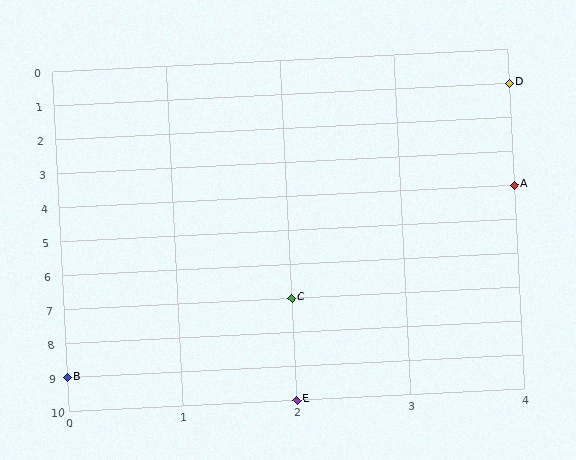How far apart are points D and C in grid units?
Points D and C are 2 columns and 6 rows apart (about 6.3 grid units diagonally).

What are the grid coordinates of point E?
Point E is at grid coordinates (2, 10).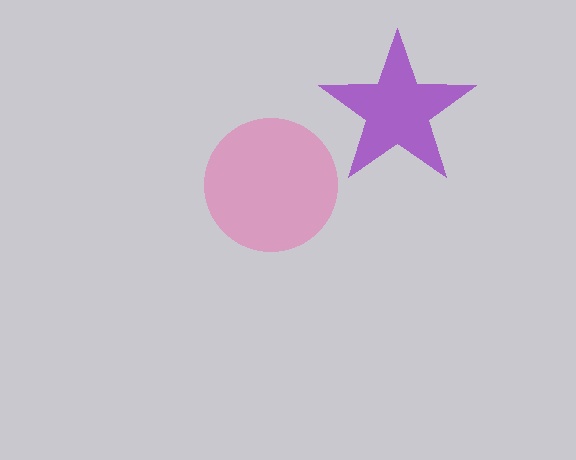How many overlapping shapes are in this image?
There are 2 overlapping shapes in the image.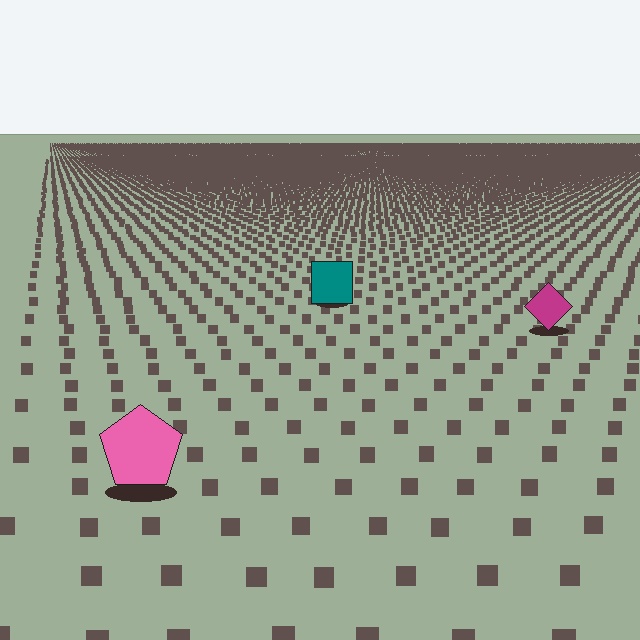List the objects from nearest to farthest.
From nearest to farthest: the pink pentagon, the magenta diamond, the teal square.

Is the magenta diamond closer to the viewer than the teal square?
Yes. The magenta diamond is closer — you can tell from the texture gradient: the ground texture is coarser near it.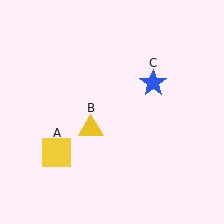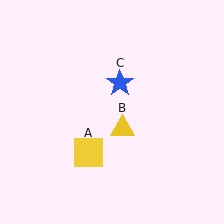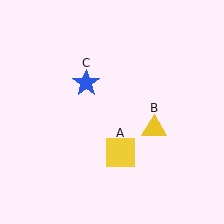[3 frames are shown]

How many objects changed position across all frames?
3 objects changed position: yellow square (object A), yellow triangle (object B), blue star (object C).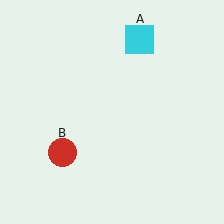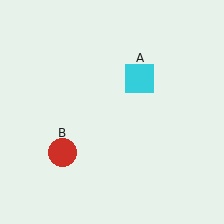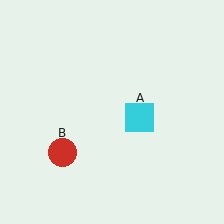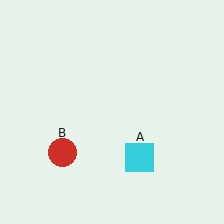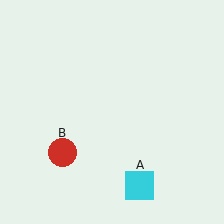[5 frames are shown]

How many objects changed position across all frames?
1 object changed position: cyan square (object A).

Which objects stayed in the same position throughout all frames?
Red circle (object B) remained stationary.